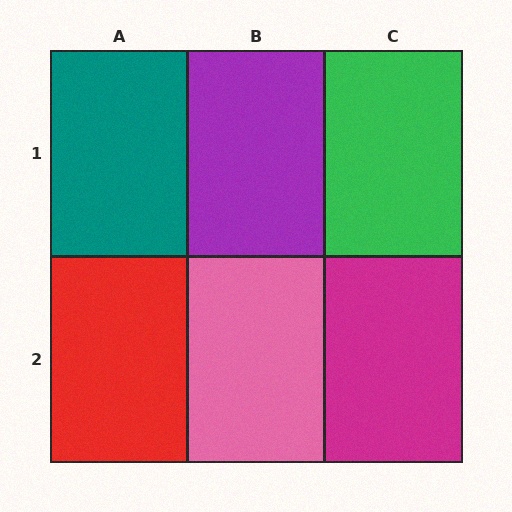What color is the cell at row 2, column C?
Magenta.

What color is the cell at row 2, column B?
Pink.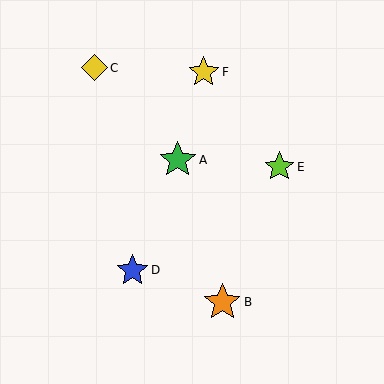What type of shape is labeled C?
Shape C is a yellow diamond.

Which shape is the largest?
The orange star (labeled B) is the largest.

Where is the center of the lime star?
The center of the lime star is at (279, 167).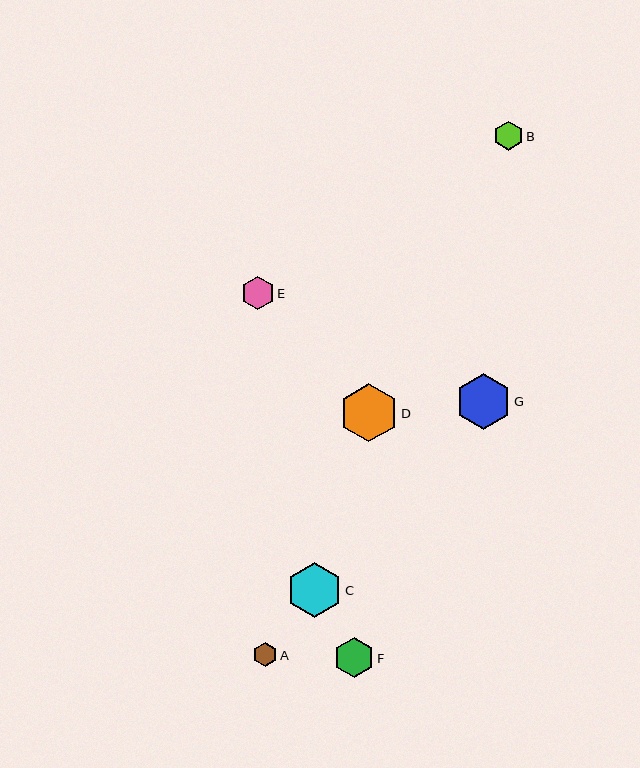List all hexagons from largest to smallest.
From largest to smallest: D, G, C, F, E, B, A.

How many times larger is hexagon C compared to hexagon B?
Hexagon C is approximately 1.9 times the size of hexagon B.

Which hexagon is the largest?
Hexagon D is the largest with a size of approximately 58 pixels.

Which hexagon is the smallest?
Hexagon A is the smallest with a size of approximately 24 pixels.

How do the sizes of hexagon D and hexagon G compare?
Hexagon D and hexagon G are approximately the same size.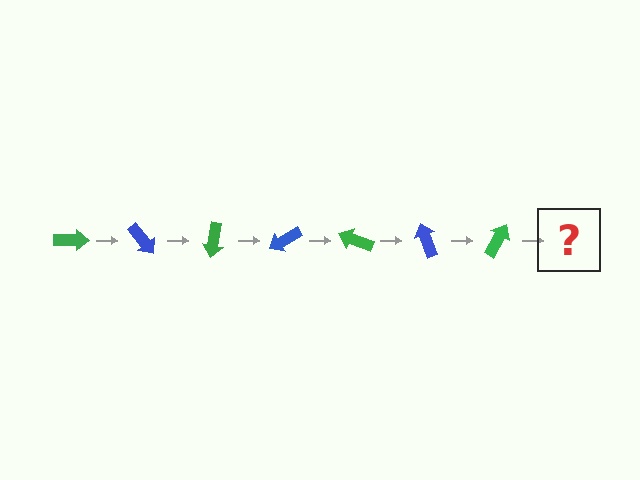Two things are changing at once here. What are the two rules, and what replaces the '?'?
The two rules are that it rotates 50 degrees each step and the color cycles through green and blue. The '?' should be a blue arrow, rotated 350 degrees from the start.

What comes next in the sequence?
The next element should be a blue arrow, rotated 350 degrees from the start.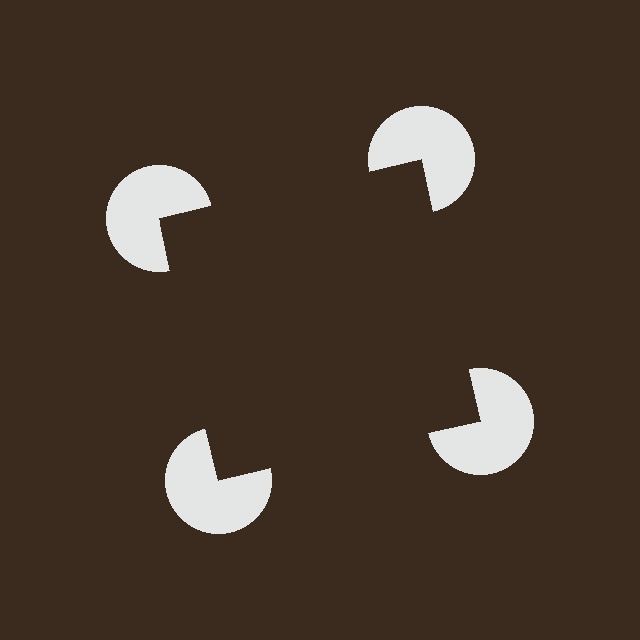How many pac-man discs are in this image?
There are 4 — one at each vertex of the illusory square.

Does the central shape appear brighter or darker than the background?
It typically appears slightly darker than the background, even though no actual brightness change is drawn.